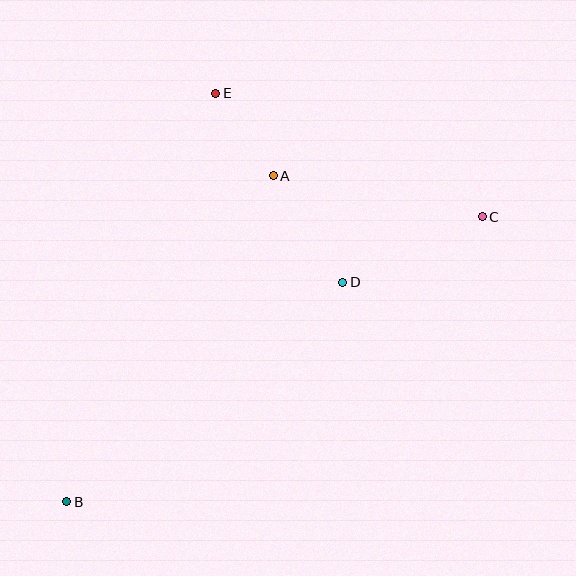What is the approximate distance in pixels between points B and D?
The distance between B and D is approximately 352 pixels.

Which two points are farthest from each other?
Points B and C are farthest from each other.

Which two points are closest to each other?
Points A and E are closest to each other.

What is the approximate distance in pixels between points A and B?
The distance between A and B is approximately 386 pixels.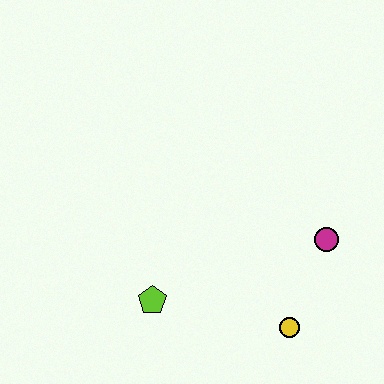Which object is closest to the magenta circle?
The yellow circle is closest to the magenta circle.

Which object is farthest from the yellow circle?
The lime pentagon is farthest from the yellow circle.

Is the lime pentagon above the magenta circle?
No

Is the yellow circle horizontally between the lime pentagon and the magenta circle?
Yes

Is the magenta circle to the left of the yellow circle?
No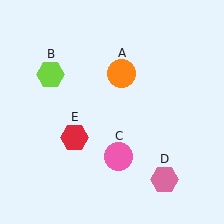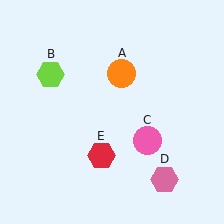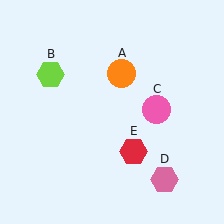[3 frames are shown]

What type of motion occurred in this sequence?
The pink circle (object C), red hexagon (object E) rotated counterclockwise around the center of the scene.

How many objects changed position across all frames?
2 objects changed position: pink circle (object C), red hexagon (object E).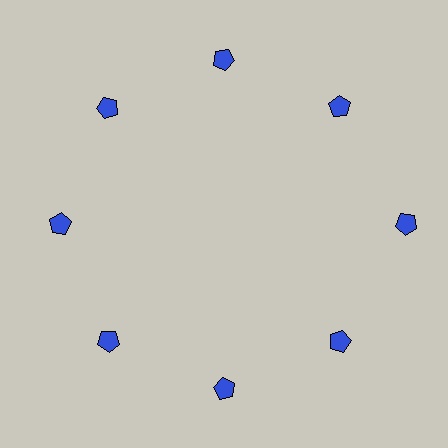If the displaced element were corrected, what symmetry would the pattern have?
It would have 8-fold rotational symmetry — the pattern would map onto itself every 45 degrees.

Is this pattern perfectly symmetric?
No. The 8 blue pentagons are arranged in a ring, but one element near the 3 o'clock position is pushed outward from the center, breaking the 8-fold rotational symmetry.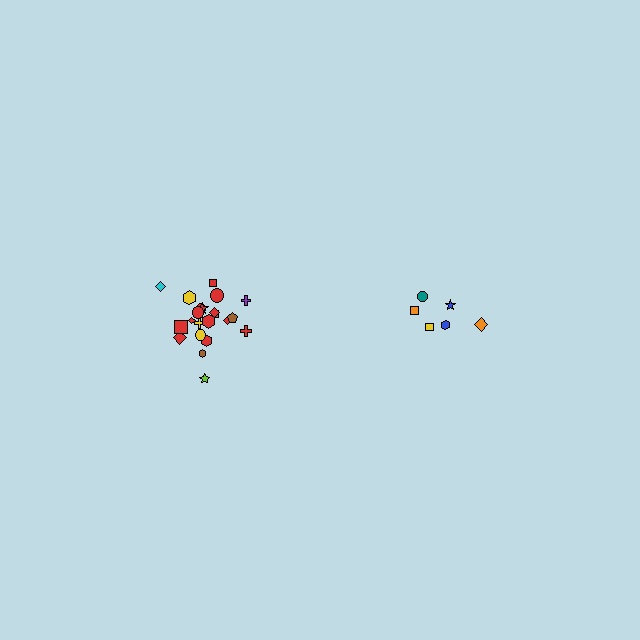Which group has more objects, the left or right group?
The left group.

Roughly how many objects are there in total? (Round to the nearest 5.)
Roughly 30 objects in total.